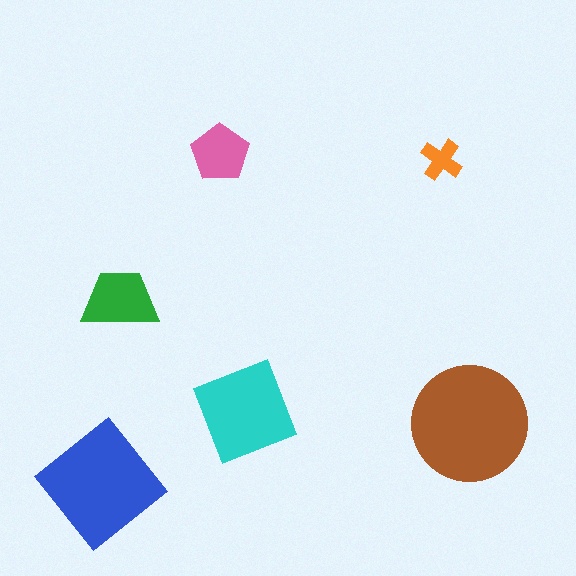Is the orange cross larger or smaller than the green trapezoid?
Smaller.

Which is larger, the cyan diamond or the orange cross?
The cyan diamond.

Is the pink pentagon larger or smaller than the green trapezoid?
Smaller.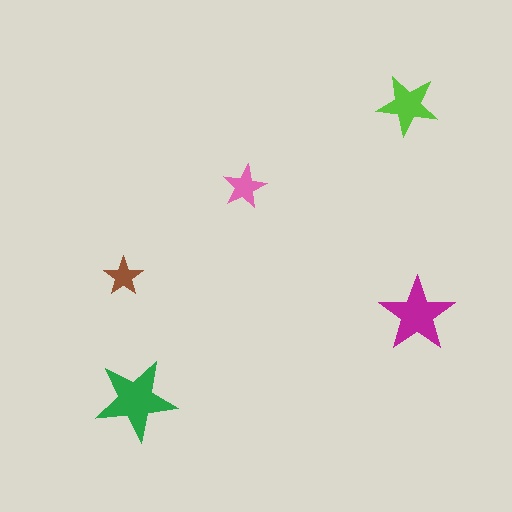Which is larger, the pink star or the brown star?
The pink one.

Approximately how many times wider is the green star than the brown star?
About 2 times wider.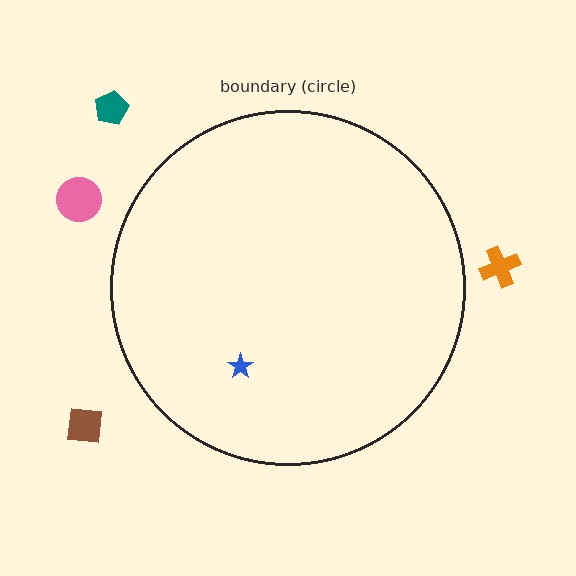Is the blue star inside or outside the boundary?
Inside.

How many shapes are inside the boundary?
1 inside, 4 outside.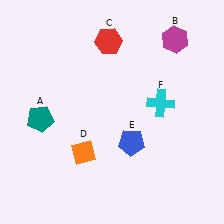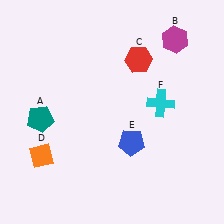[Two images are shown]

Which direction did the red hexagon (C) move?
The red hexagon (C) moved right.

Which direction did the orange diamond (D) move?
The orange diamond (D) moved left.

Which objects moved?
The objects that moved are: the red hexagon (C), the orange diamond (D).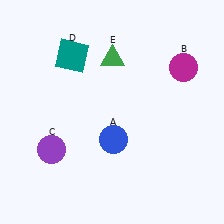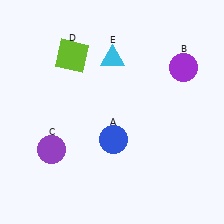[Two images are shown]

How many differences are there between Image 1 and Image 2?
There are 3 differences between the two images.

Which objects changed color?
B changed from magenta to purple. D changed from teal to lime. E changed from green to cyan.